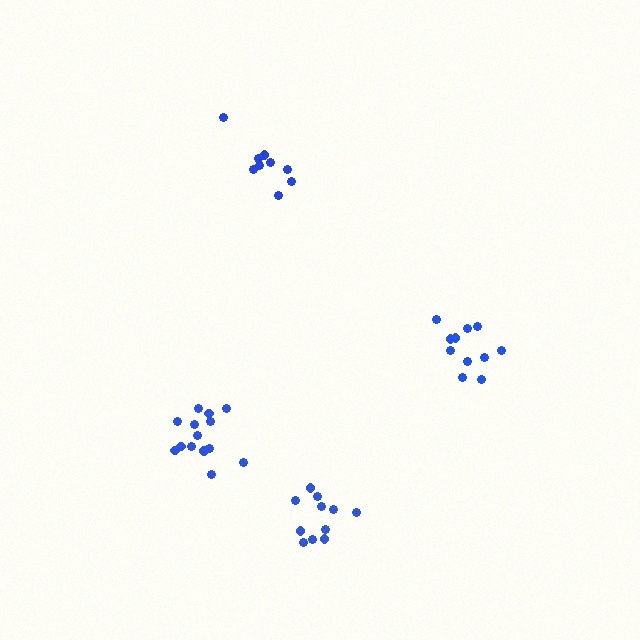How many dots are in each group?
Group 1: 11 dots, Group 2: 11 dots, Group 3: 9 dots, Group 4: 14 dots (45 total).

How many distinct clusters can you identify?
There are 4 distinct clusters.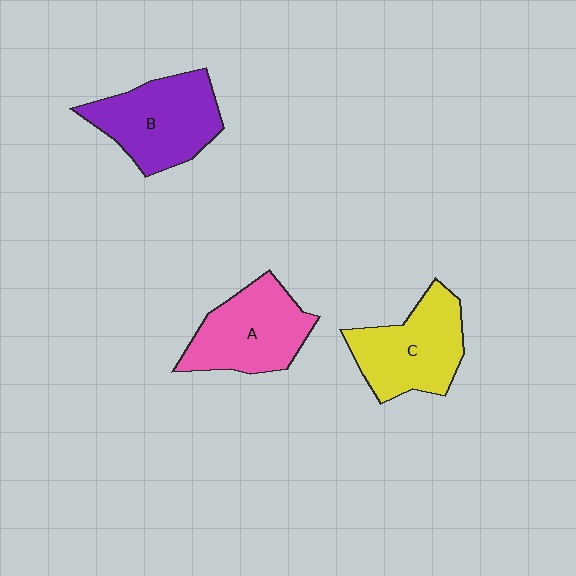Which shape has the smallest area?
Shape A (pink).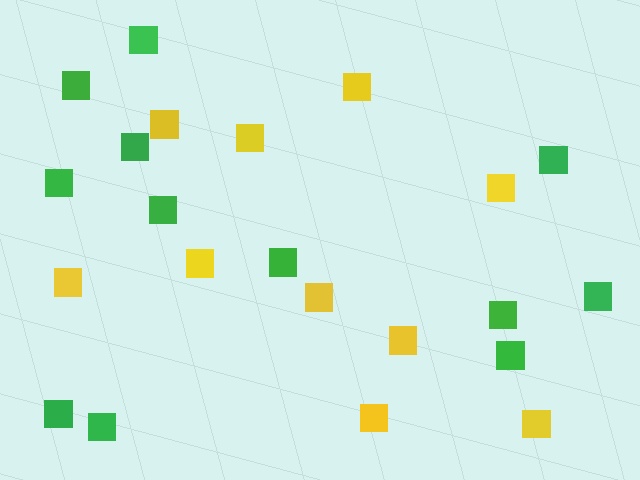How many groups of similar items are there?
There are 2 groups: one group of yellow squares (10) and one group of green squares (12).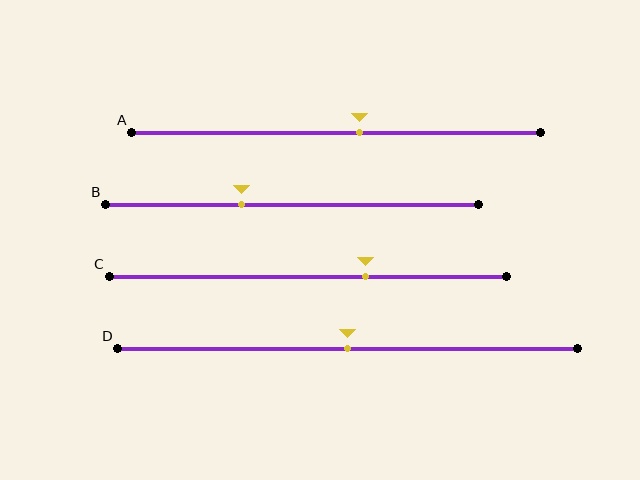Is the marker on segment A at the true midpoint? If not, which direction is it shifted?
No, the marker on segment A is shifted to the right by about 6% of the segment length.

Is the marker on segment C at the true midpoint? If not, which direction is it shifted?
No, the marker on segment C is shifted to the right by about 14% of the segment length.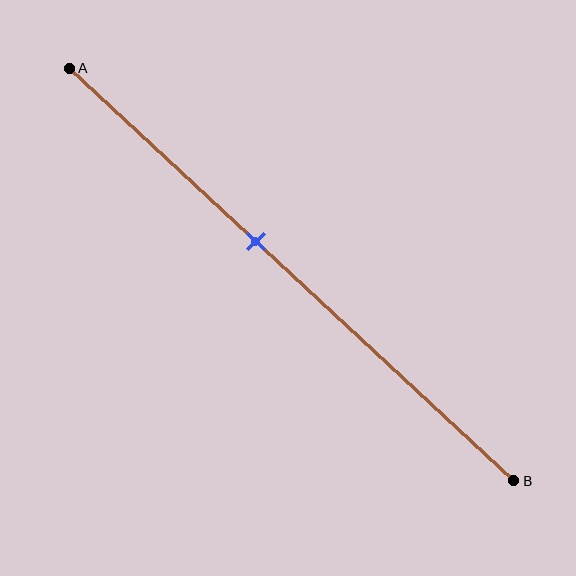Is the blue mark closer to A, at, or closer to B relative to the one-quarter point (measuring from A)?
The blue mark is closer to point B than the one-quarter point of segment AB.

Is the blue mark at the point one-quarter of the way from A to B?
No, the mark is at about 40% from A, not at the 25% one-quarter point.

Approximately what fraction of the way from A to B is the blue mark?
The blue mark is approximately 40% of the way from A to B.